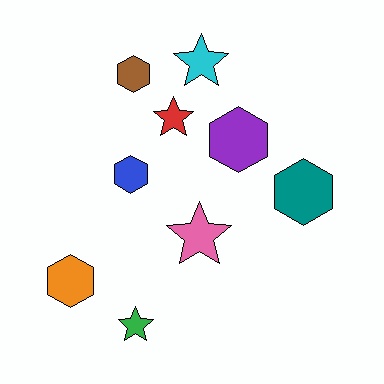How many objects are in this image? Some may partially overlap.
There are 9 objects.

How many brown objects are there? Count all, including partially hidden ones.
There is 1 brown object.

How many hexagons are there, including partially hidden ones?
There are 5 hexagons.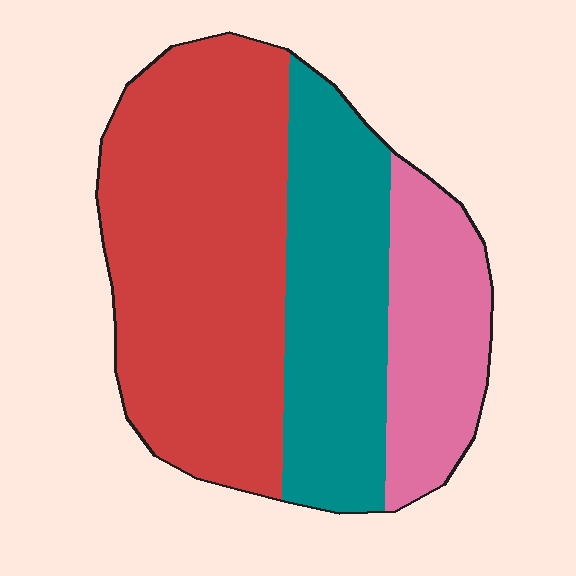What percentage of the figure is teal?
Teal covers around 30% of the figure.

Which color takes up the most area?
Red, at roughly 50%.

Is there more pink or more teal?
Teal.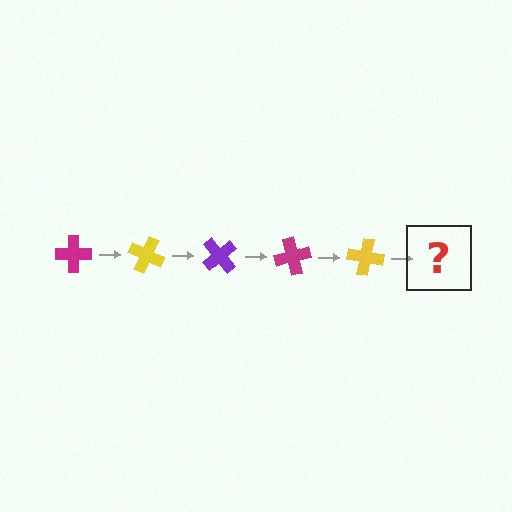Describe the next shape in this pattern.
It should be a purple cross, rotated 125 degrees from the start.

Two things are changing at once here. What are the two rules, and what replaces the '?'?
The two rules are that it rotates 25 degrees each step and the color cycles through magenta, yellow, and purple. The '?' should be a purple cross, rotated 125 degrees from the start.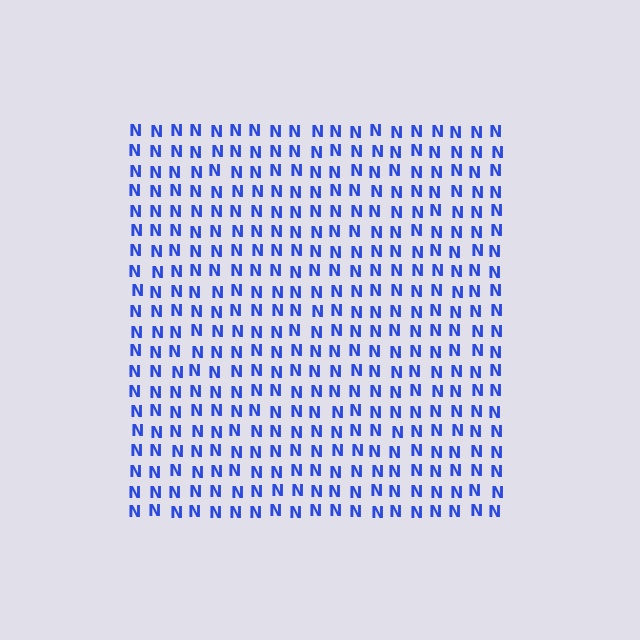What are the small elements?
The small elements are letter N's.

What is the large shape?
The large shape is a square.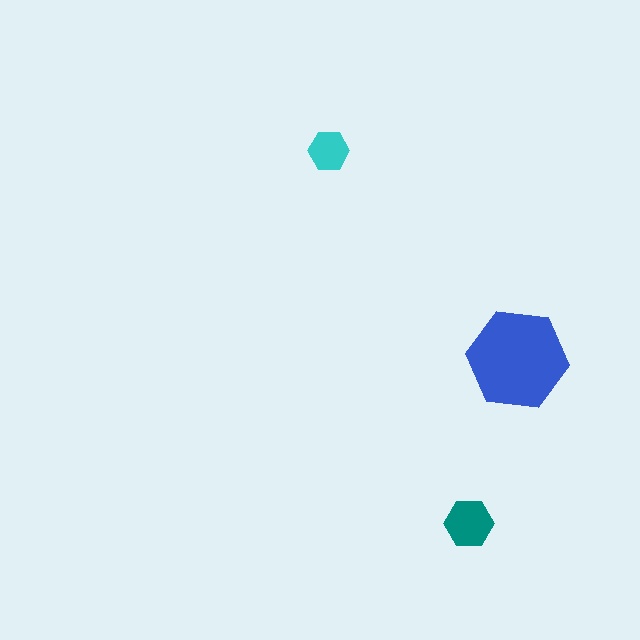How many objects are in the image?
There are 3 objects in the image.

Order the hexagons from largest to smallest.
the blue one, the teal one, the cyan one.